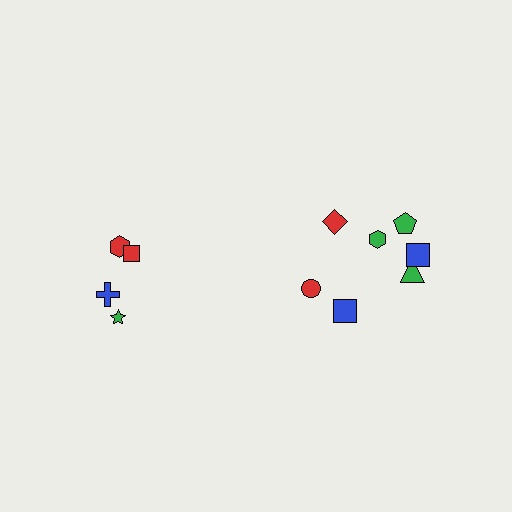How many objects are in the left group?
There are 4 objects.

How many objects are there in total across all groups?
There are 11 objects.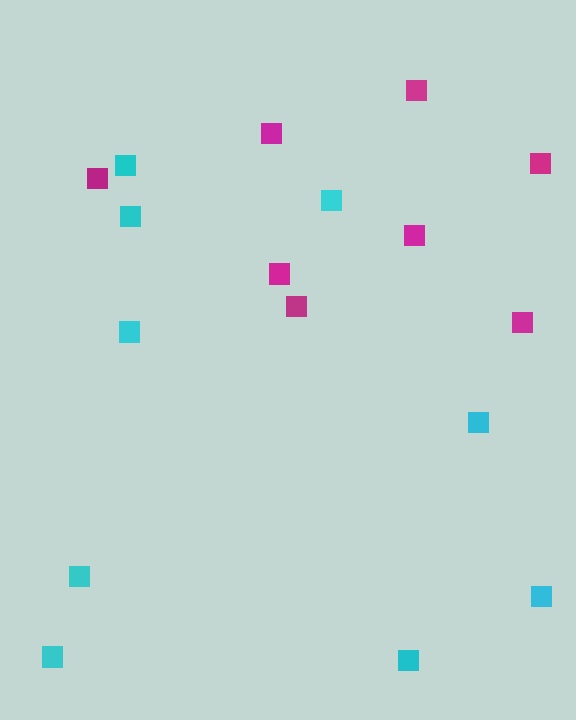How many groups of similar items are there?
There are 2 groups: one group of cyan squares (9) and one group of magenta squares (8).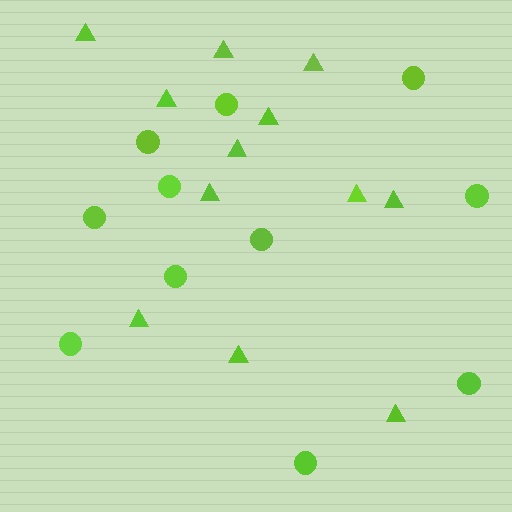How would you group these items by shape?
There are 2 groups: one group of circles (11) and one group of triangles (12).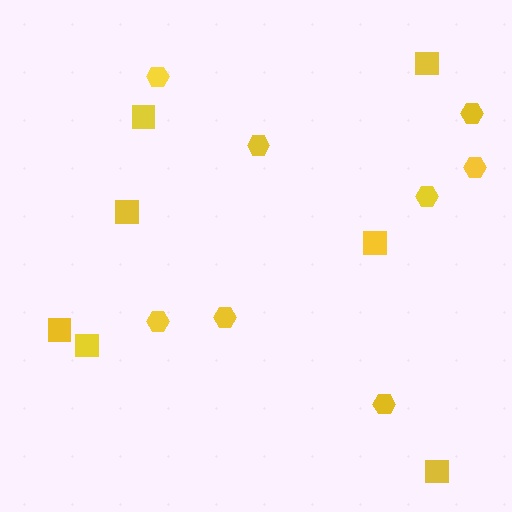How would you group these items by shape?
There are 2 groups: one group of hexagons (8) and one group of squares (7).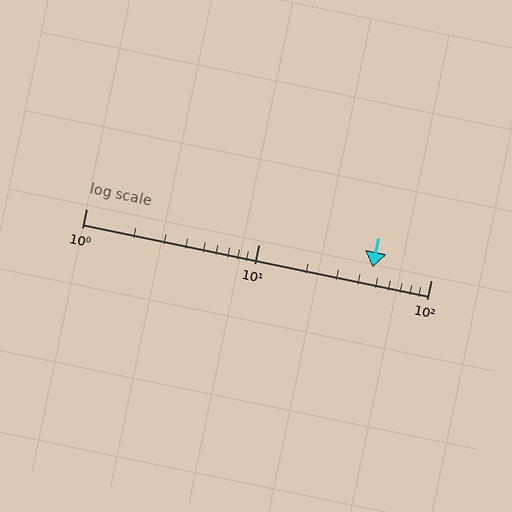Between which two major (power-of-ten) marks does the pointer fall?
The pointer is between 10 and 100.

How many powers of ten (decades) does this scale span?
The scale spans 2 decades, from 1 to 100.